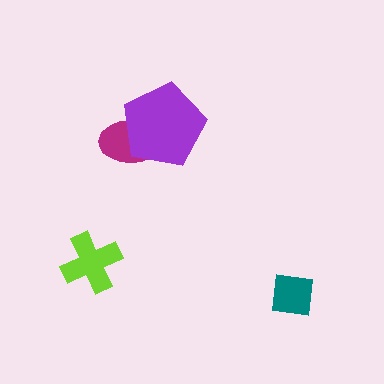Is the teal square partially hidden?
No, no other shape covers it.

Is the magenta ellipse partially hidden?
Yes, it is partially covered by another shape.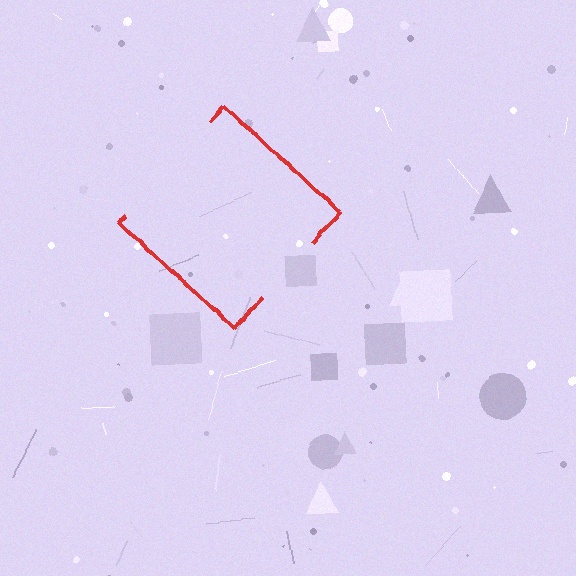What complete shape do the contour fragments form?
The contour fragments form a diamond.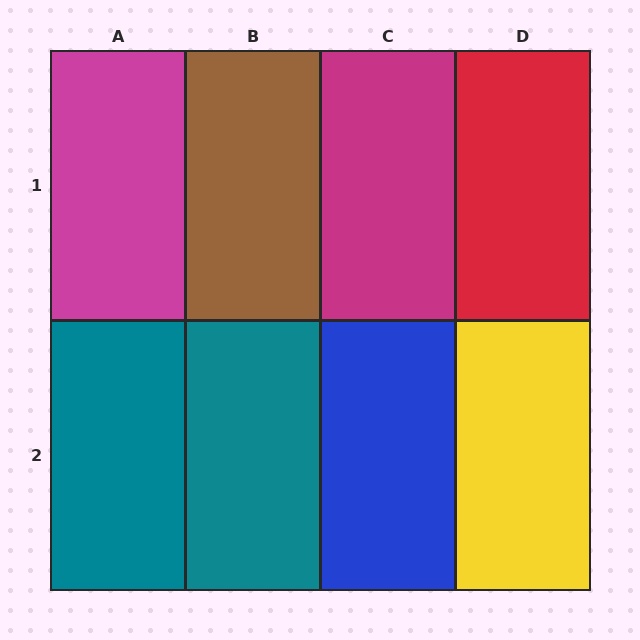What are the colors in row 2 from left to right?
Teal, teal, blue, yellow.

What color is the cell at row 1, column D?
Red.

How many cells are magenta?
2 cells are magenta.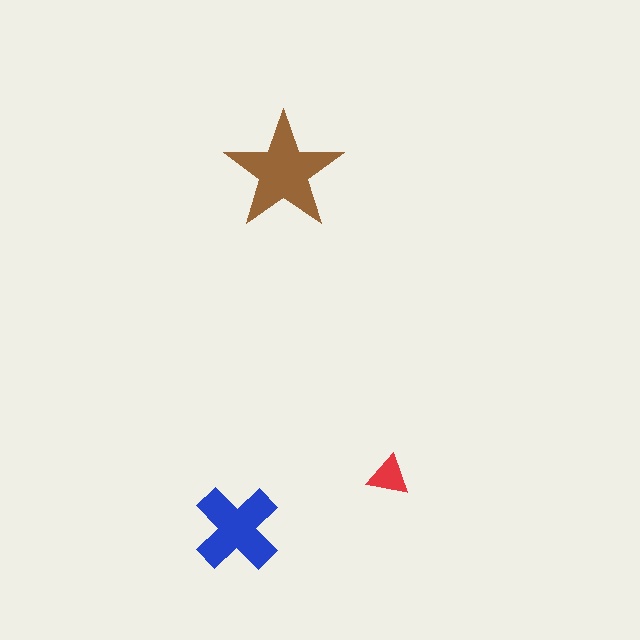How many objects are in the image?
There are 3 objects in the image.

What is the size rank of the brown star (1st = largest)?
1st.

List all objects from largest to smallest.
The brown star, the blue cross, the red triangle.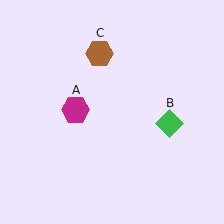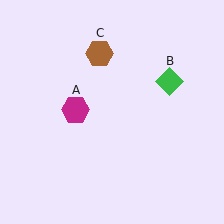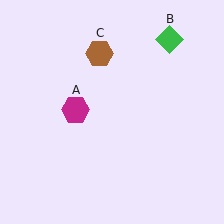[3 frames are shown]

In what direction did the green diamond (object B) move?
The green diamond (object B) moved up.